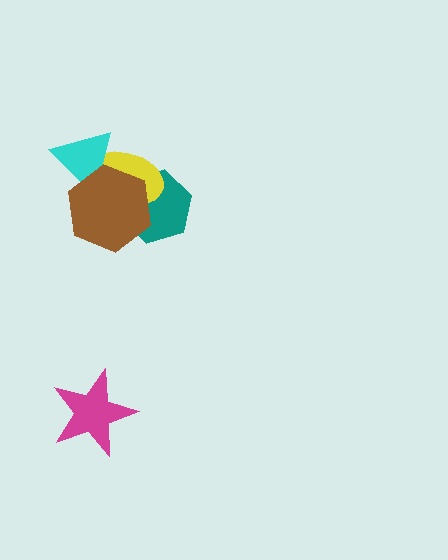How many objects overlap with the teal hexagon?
2 objects overlap with the teal hexagon.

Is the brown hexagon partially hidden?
No, no other shape covers it.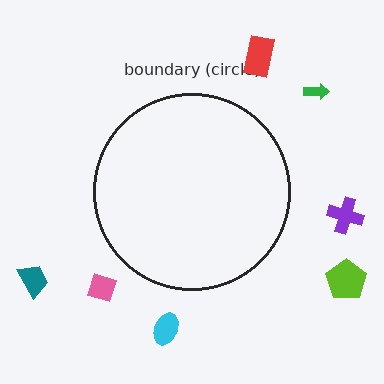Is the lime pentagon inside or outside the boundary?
Outside.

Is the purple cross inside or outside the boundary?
Outside.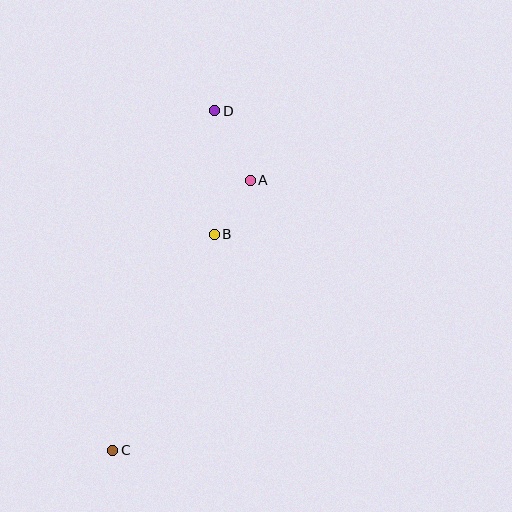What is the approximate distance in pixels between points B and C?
The distance between B and C is approximately 238 pixels.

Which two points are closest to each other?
Points A and B are closest to each other.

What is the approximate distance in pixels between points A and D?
The distance between A and D is approximately 78 pixels.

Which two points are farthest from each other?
Points C and D are farthest from each other.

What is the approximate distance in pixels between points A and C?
The distance between A and C is approximately 303 pixels.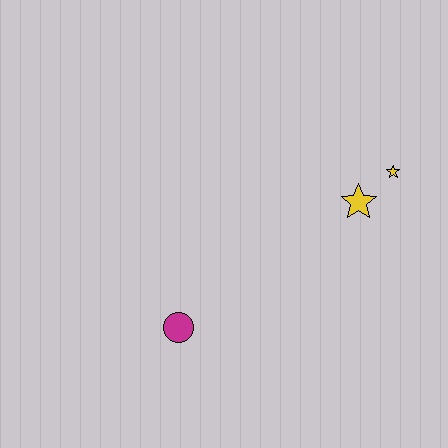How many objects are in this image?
There are 3 objects.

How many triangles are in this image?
There are no triangles.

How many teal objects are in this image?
There are no teal objects.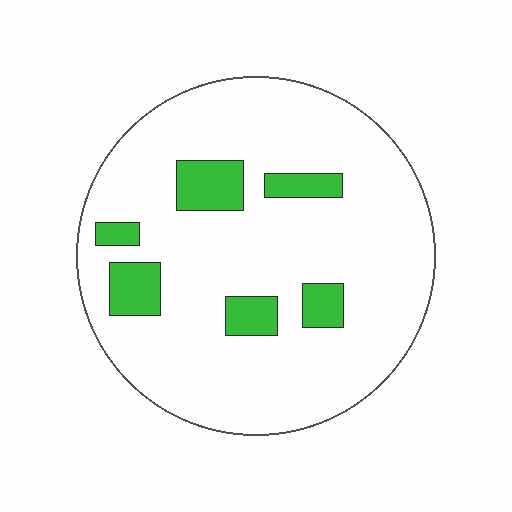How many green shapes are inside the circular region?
6.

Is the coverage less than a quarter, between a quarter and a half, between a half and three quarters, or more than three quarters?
Less than a quarter.